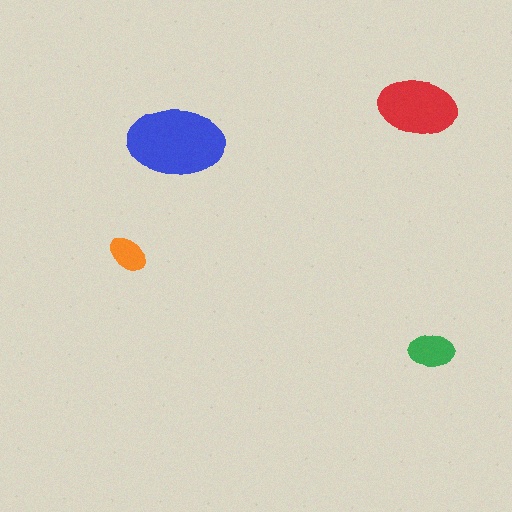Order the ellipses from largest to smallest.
the blue one, the red one, the green one, the orange one.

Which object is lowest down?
The green ellipse is bottommost.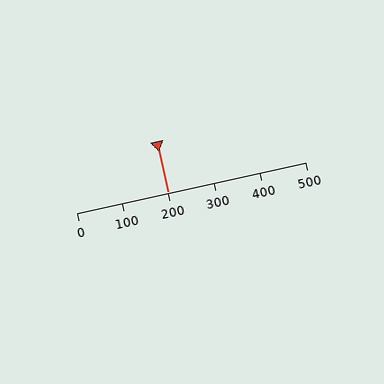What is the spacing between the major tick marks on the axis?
The major ticks are spaced 100 apart.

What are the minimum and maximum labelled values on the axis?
The axis runs from 0 to 500.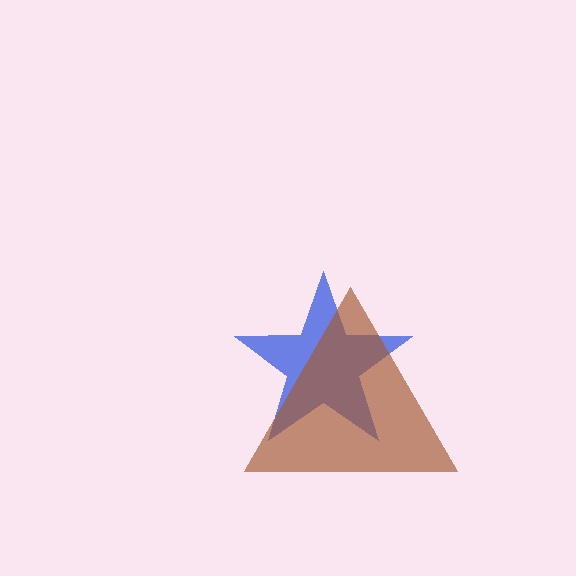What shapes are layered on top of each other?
The layered shapes are: a blue star, a brown triangle.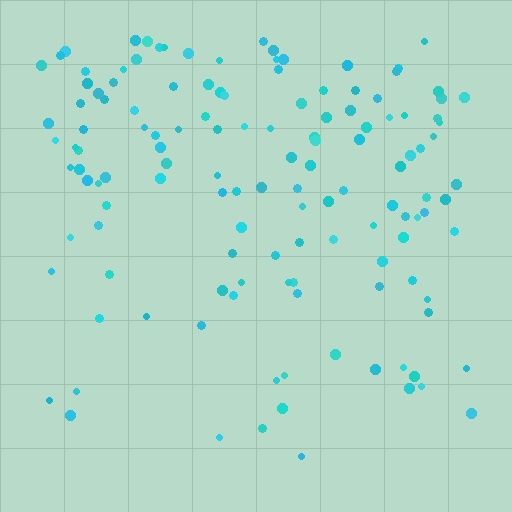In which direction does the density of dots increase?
From bottom to top, with the top side densest.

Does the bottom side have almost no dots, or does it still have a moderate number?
Still a moderate number, just noticeably fewer than the top.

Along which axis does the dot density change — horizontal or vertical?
Vertical.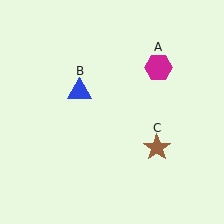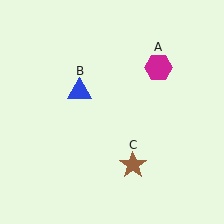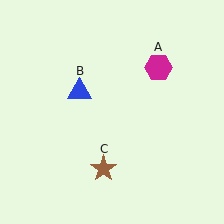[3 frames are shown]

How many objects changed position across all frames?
1 object changed position: brown star (object C).